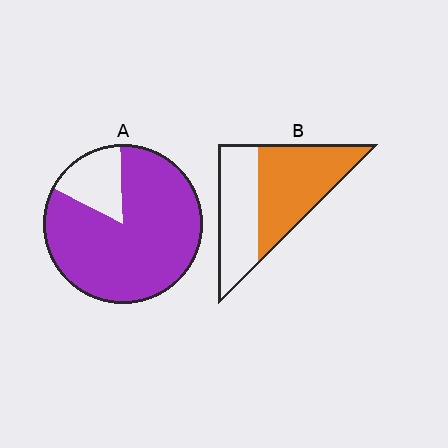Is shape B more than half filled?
Yes.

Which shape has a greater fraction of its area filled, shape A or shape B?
Shape A.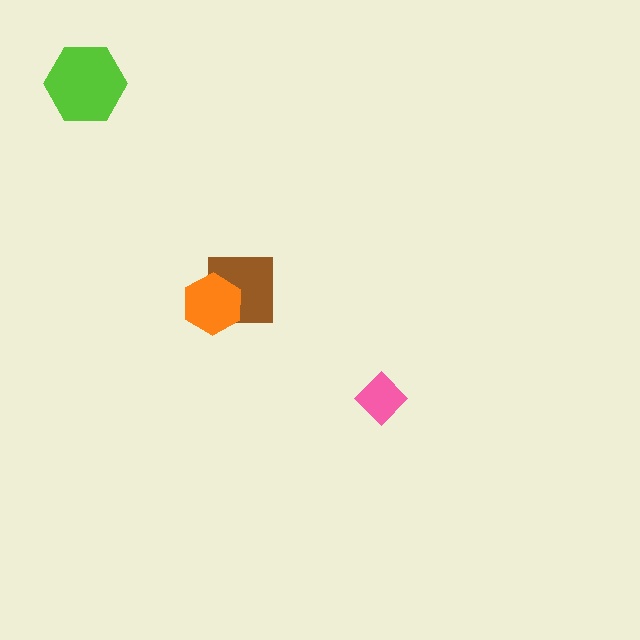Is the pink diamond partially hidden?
No, no other shape covers it.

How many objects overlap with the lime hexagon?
0 objects overlap with the lime hexagon.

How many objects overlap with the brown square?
1 object overlaps with the brown square.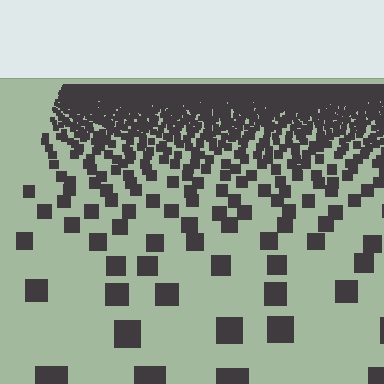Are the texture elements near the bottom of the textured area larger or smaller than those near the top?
Larger. Near the bottom, elements are closer to the viewer and appear at a bigger on-screen size.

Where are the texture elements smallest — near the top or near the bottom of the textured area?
Near the top.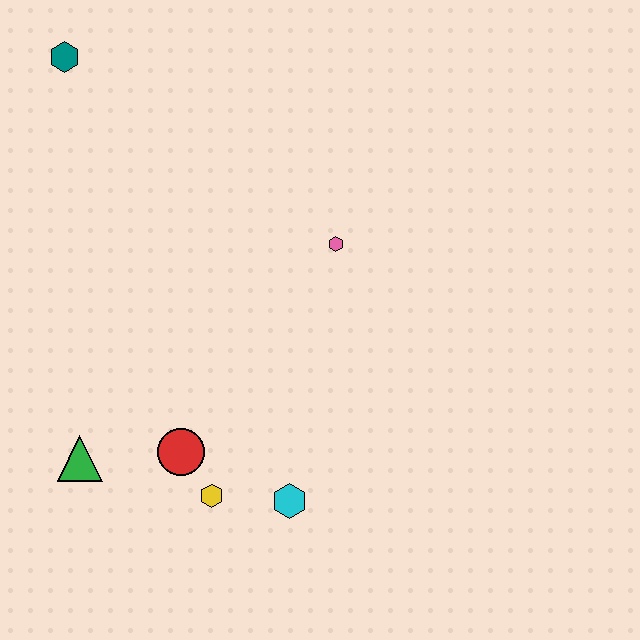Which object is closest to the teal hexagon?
The pink hexagon is closest to the teal hexagon.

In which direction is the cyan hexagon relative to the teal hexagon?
The cyan hexagon is below the teal hexagon.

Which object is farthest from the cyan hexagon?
The teal hexagon is farthest from the cyan hexagon.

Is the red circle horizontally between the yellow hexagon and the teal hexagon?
Yes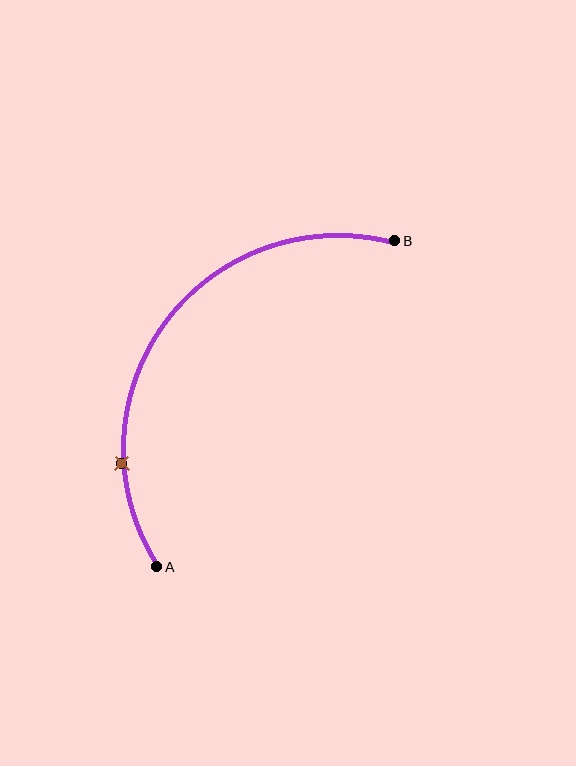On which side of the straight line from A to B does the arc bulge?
The arc bulges above and to the left of the straight line connecting A and B.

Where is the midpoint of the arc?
The arc midpoint is the point on the curve farthest from the straight line joining A and B. It sits above and to the left of that line.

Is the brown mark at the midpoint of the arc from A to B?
No. The brown mark lies on the arc but is closer to endpoint A. The arc midpoint would be at the point on the curve equidistant along the arc from both A and B.